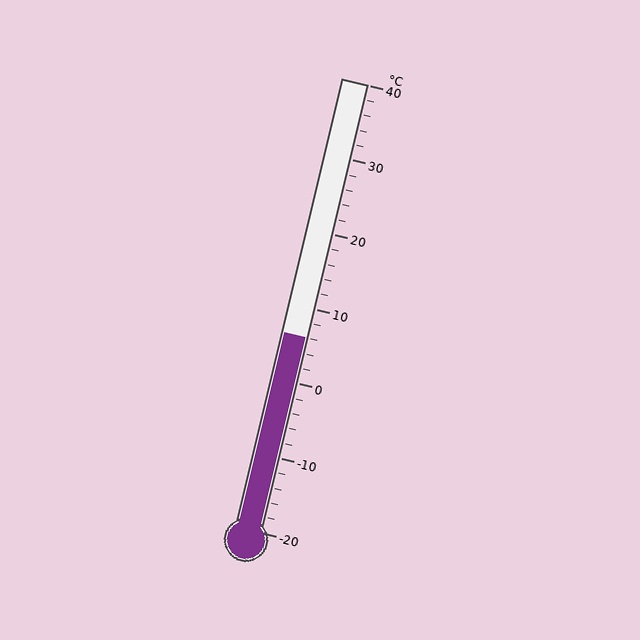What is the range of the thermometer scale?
The thermometer scale ranges from -20°C to 40°C.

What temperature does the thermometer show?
The thermometer shows approximately 6°C.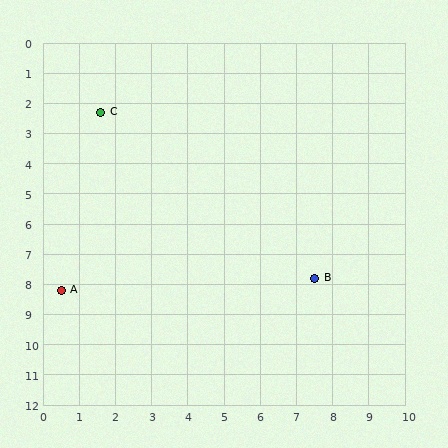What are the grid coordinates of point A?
Point A is at approximately (0.5, 8.2).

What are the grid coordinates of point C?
Point C is at approximately (1.6, 2.3).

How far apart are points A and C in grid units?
Points A and C are about 6.0 grid units apart.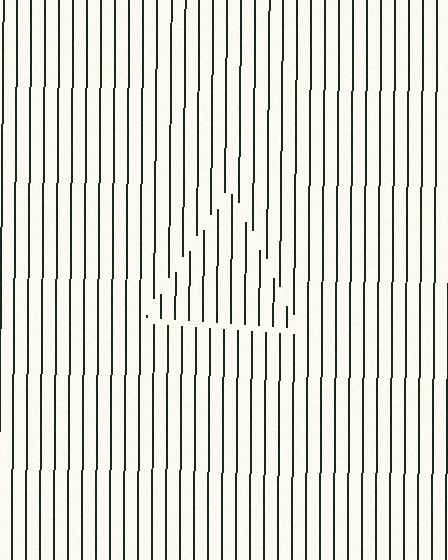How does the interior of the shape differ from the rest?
The interior of the shape contains the same grating, shifted by half a period — the contour is defined by the phase discontinuity where line-ends from the inner and outer gratings abut.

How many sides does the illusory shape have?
3 sides — the line-ends trace a triangle.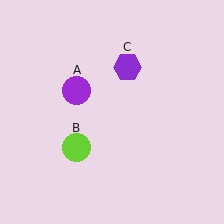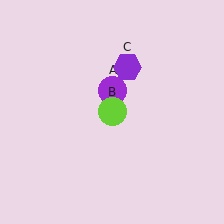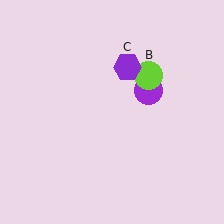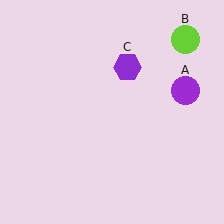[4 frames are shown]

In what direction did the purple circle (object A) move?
The purple circle (object A) moved right.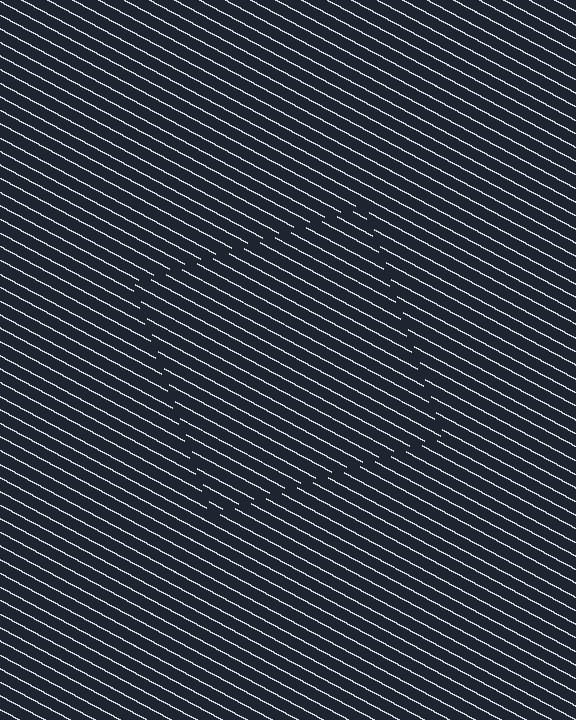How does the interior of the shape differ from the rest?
The interior of the shape contains the same grating, shifted by half a period — the contour is defined by the phase discontinuity where line-ends from the inner and outer gratings abut.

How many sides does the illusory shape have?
4 sides — the line-ends trace a square.